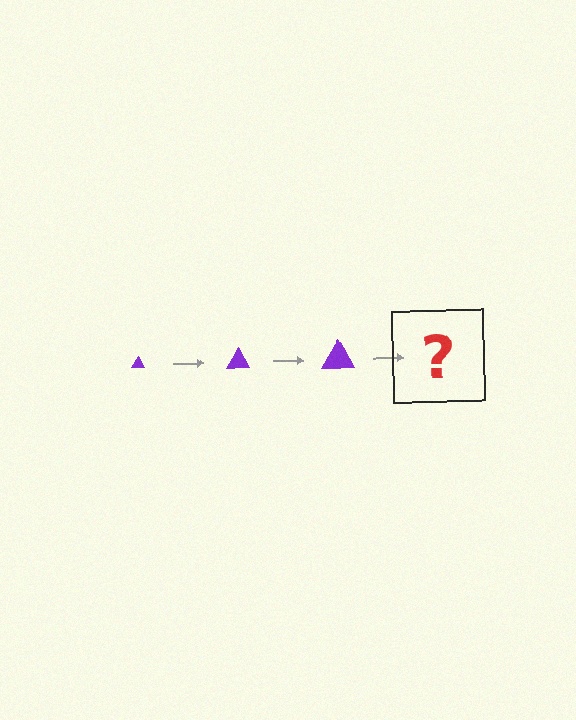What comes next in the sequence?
The next element should be a purple triangle, larger than the previous one.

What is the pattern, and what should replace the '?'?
The pattern is that the triangle gets progressively larger each step. The '?' should be a purple triangle, larger than the previous one.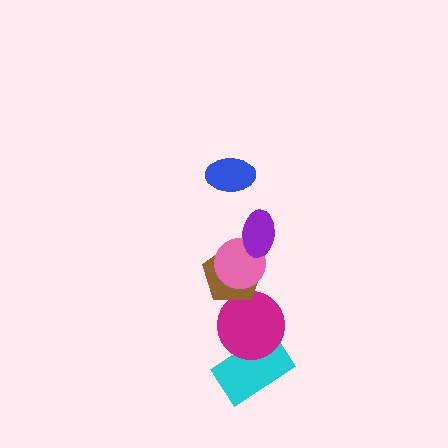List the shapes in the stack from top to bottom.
From top to bottom: the blue ellipse, the purple ellipse, the pink circle, the brown pentagon, the magenta circle, the cyan rectangle.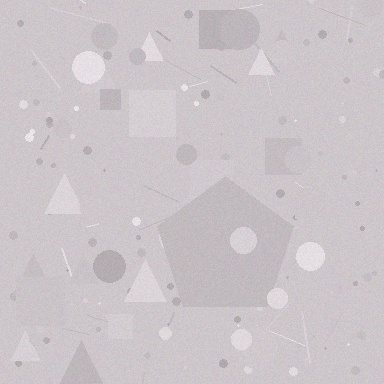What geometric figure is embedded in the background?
A pentagon is embedded in the background.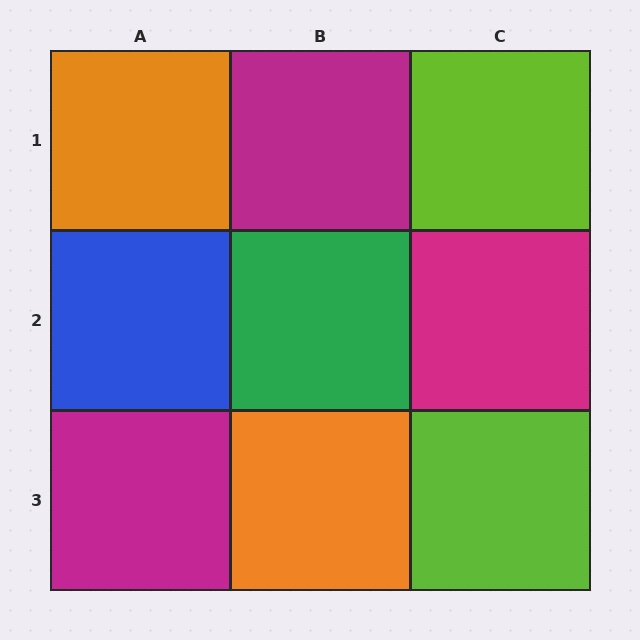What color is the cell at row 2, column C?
Magenta.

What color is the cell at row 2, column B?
Green.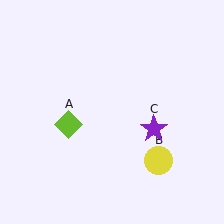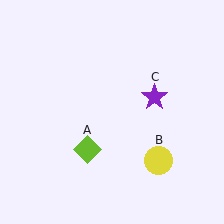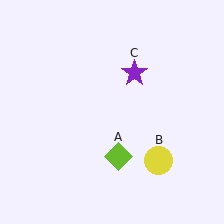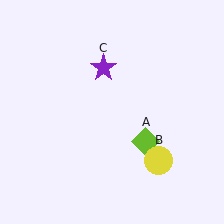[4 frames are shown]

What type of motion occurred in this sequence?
The lime diamond (object A), purple star (object C) rotated counterclockwise around the center of the scene.